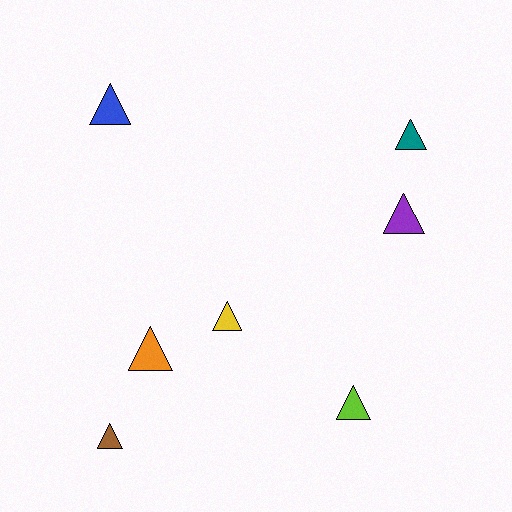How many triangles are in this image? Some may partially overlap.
There are 7 triangles.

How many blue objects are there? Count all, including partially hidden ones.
There is 1 blue object.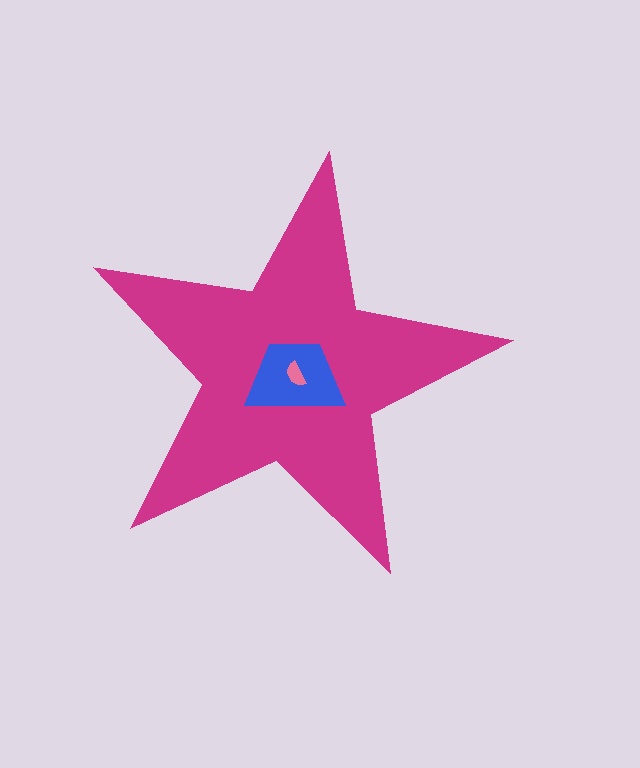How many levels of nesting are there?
3.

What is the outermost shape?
The magenta star.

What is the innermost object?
The pink semicircle.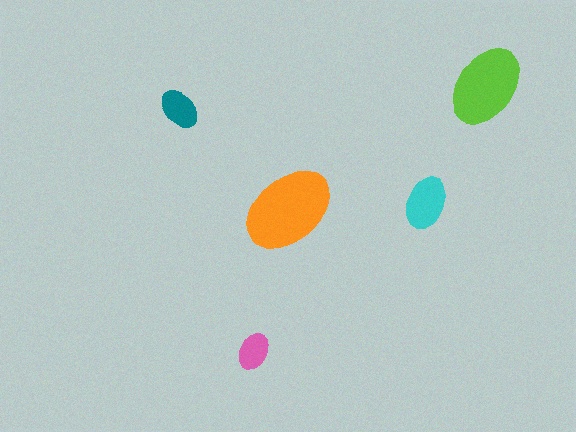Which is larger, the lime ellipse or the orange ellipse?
The orange one.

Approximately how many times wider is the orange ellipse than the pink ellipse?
About 2.5 times wider.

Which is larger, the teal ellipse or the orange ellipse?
The orange one.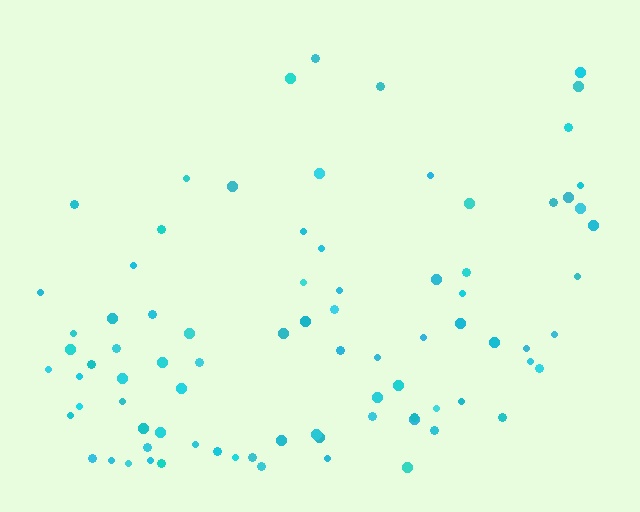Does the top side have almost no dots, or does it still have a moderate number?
Still a moderate number, just noticeably fewer than the bottom.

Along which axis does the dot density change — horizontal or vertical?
Vertical.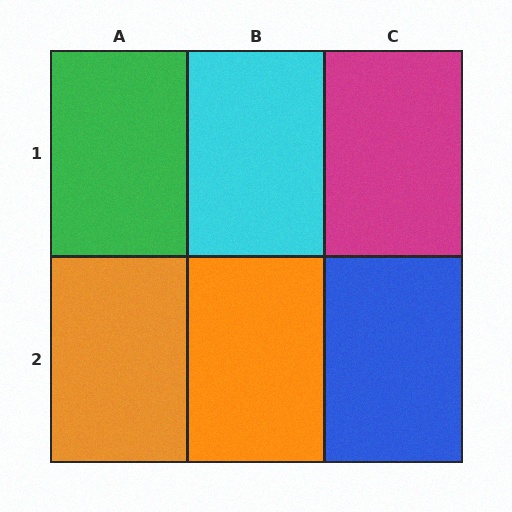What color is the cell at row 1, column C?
Magenta.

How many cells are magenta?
1 cell is magenta.